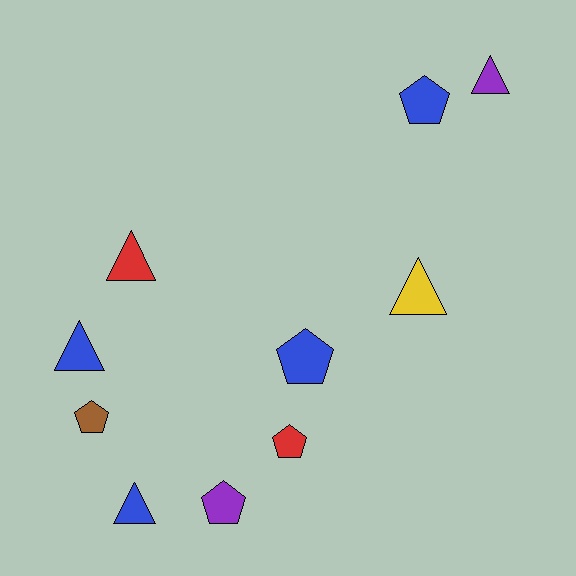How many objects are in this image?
There are 10 objects.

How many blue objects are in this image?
There are 4 blue objects.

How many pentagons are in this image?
There are 5 pentagons.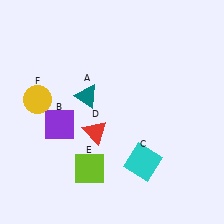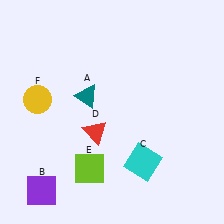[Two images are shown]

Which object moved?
The purple square (B) moved down.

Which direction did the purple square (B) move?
The purple square (B) moved down.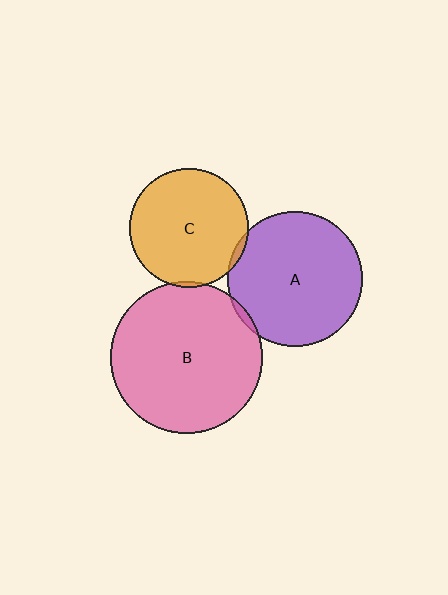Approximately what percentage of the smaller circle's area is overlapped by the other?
Approximately 5%.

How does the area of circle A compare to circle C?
Approximately 1.3 times.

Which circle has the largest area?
Circle B (pink).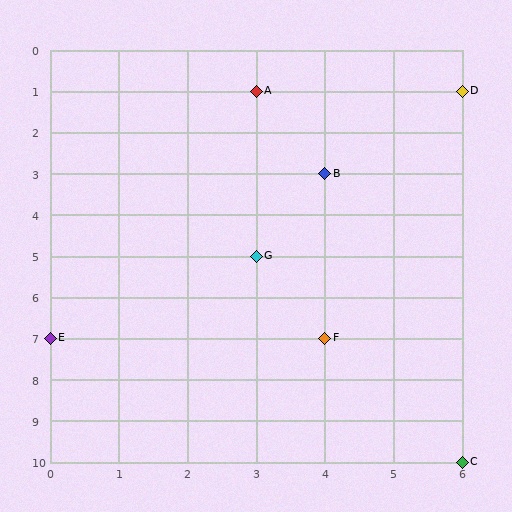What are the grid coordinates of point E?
Point E is at grid coordinates (0, 7).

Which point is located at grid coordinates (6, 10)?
Point C is at (6, 10).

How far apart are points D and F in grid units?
Points D and F are 2 columns and 6 rows apart (about 6.3 grid units diagonally).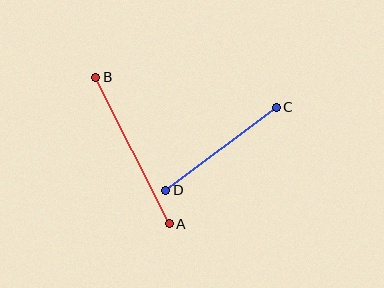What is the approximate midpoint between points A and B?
The midpoint is at approximately (133, 151) pixels.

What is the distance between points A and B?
The distance is approximately 164 pixels.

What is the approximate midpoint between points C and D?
The midpoint is at approximately (221, 149) pixels.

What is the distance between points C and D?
The distance is approximately 139 pixels.